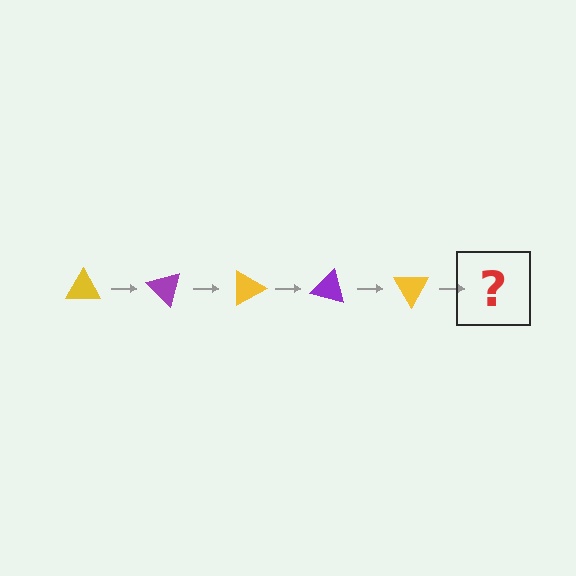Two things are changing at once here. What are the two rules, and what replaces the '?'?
The two rules are that it rotates 45 degrees each step and the color cycles through yellow and purple. The '?' should be a purple triangle, rotated 225 degrees from the start.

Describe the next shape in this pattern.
It should be a purple triangle, rotated 225 degrees from the start.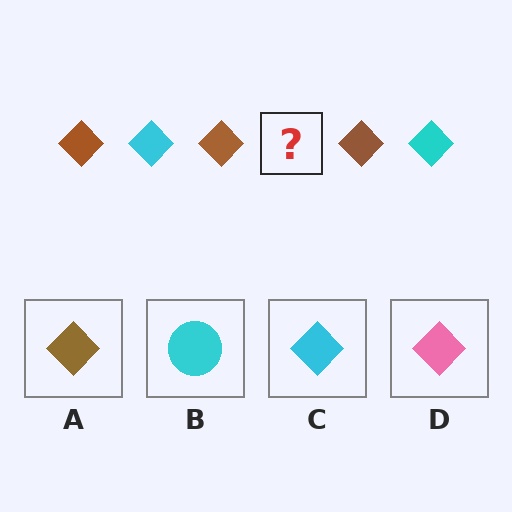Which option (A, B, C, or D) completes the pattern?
C.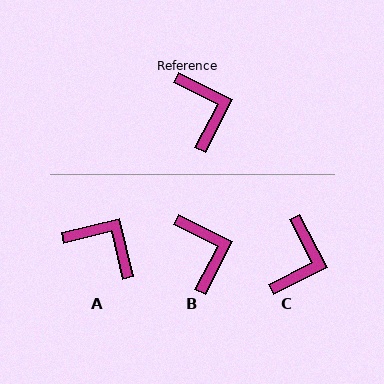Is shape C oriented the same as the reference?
No, it is off by about 36 degrees.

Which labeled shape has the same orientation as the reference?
B.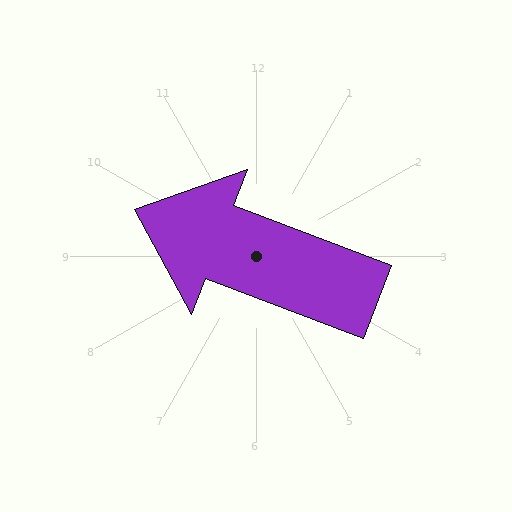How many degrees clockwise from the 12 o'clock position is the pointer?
Approximately 291 degrees.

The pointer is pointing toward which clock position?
Roughly 10 o'clock.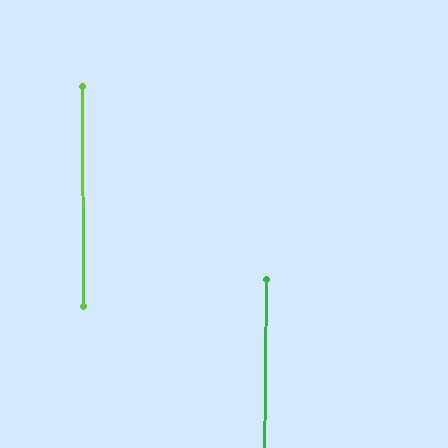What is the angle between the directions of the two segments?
Approximately 1 degree.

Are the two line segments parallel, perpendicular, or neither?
Parallel — their directions differ by only 1.0°.